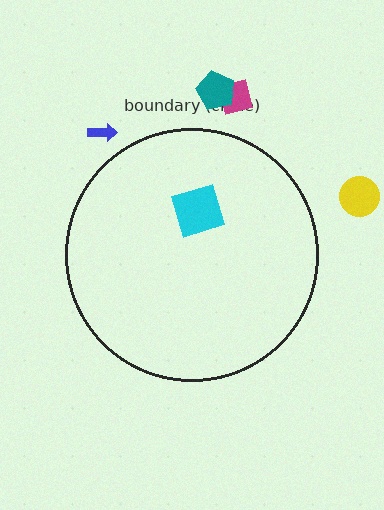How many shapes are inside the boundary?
1 inside, 4 outside.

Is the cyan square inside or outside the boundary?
Inside.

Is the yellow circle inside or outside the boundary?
Outside.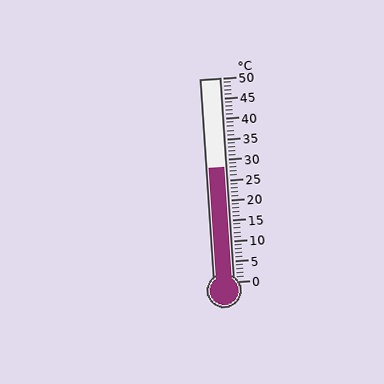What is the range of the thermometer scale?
The thermometer scale ranges from 0°C to 50°C.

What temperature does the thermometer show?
The thermometer shows approximately 28°C.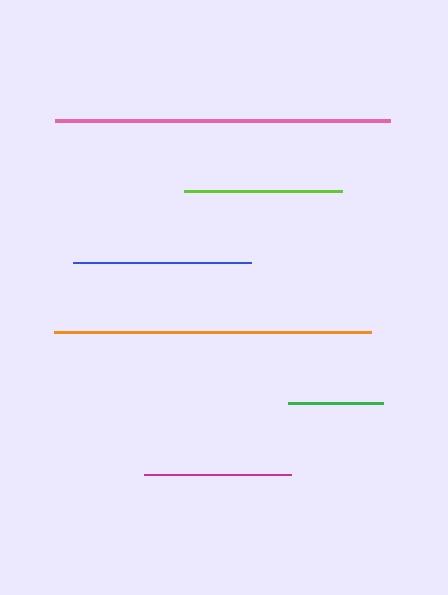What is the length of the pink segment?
The pink segment is approximately 335 pixels long.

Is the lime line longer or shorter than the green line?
The lime line is longer than the green line.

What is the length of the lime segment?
The lime segment is approximately 158 pixels long.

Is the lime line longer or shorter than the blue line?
The blue line is longer than the lime line.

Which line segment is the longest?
The pink line is the longest at approximately 335 pixels.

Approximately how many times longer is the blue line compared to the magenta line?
The blue line is approximately 1.2 times the length of the magenta line.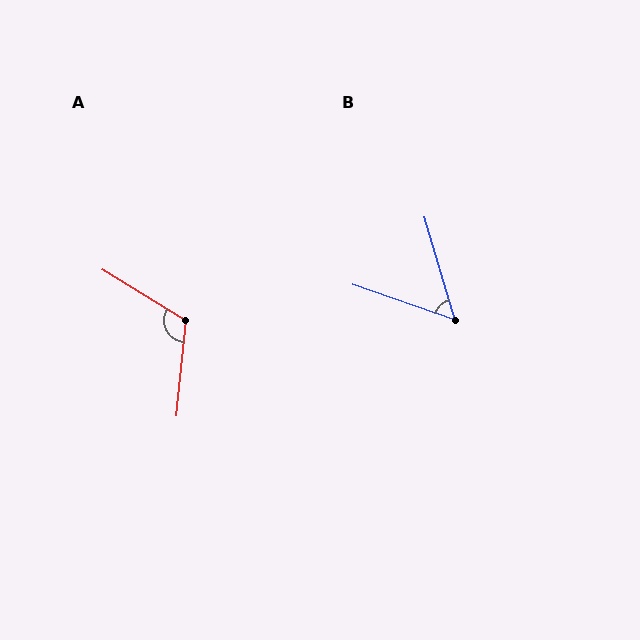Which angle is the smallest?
B, at approximately 54 degrees.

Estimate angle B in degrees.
Approximately 54 degrees.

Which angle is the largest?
A, at approximately 116 degrees.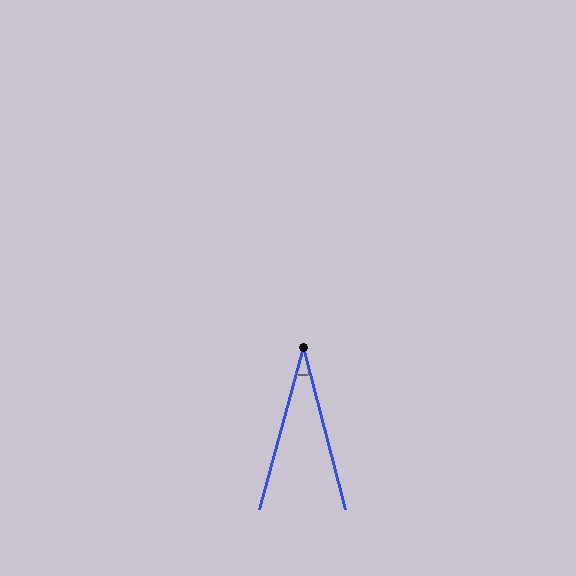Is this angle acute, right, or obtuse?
It is acute.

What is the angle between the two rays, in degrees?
Approximately 30 degrees.